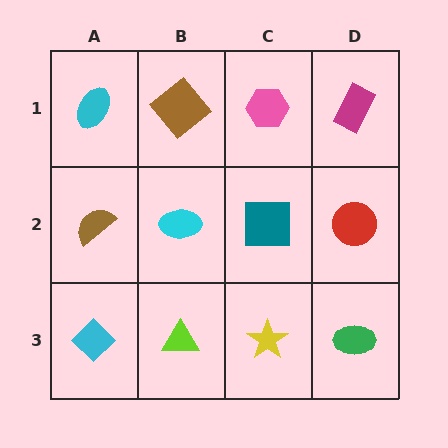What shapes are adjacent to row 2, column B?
A brown diamond (row 1, column B), a lime triangle (row 3, column B), a brown semicircle (row 2, column A), a teal square (row 2, column C).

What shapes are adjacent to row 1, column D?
A red circle (row 2, column D), a pink hexagon (row 1, column C).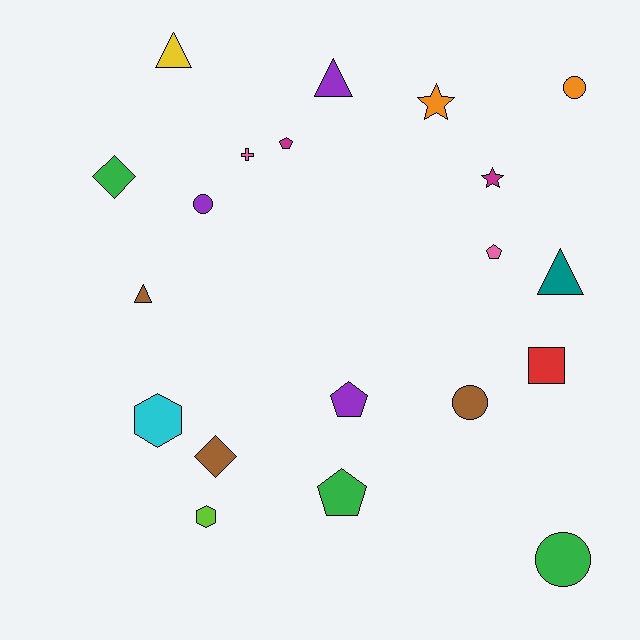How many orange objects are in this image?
There are 2 orange objects.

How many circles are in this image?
There are 4 circles.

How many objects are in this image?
There are 20 objects.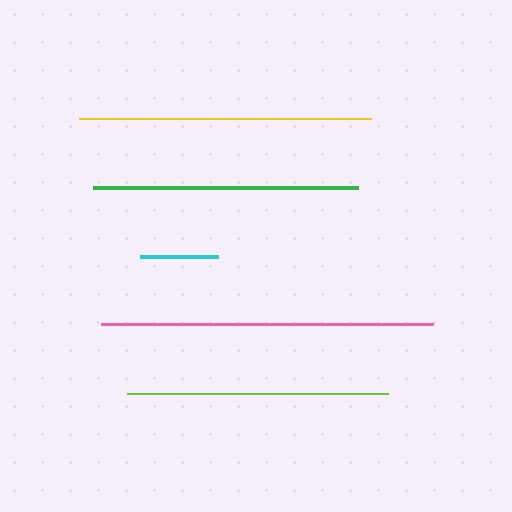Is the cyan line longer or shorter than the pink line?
The pink line is longer than the cyan line.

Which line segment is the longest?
The pink line is the longest at approximately 332 pixels.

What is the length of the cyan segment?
The cyan segment is approximately 78 pixels long.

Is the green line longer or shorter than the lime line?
The green line is longer than the lime line.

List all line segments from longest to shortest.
From longest to shortest: pink, yellow, green, lime, cyan.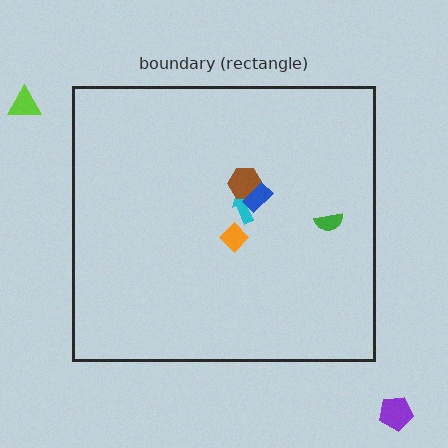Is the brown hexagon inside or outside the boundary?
Inside.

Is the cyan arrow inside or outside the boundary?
Inside.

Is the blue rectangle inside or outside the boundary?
Inside.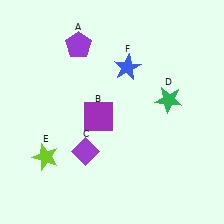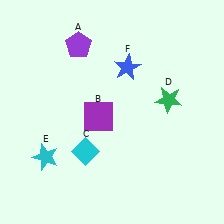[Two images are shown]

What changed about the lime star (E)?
In Image 1, E is lime. In Image 2, it changed to cyan.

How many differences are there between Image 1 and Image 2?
There are 2 differences between the two images.